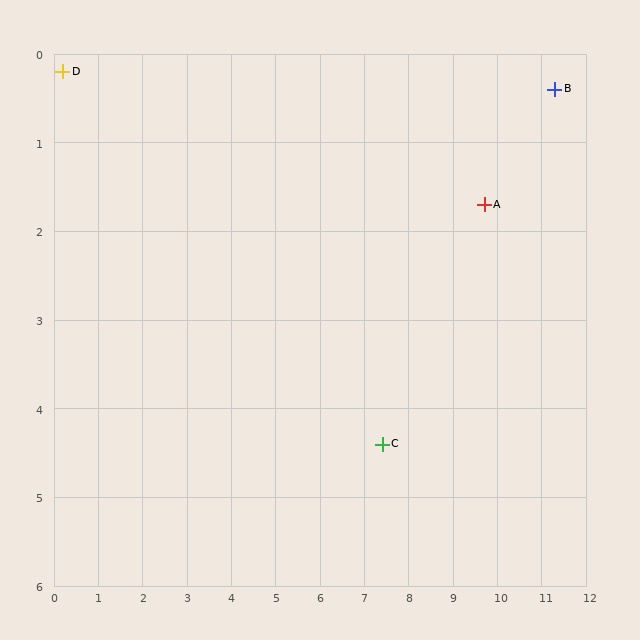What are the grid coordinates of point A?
Point A is at approximately (9.7, 1.7).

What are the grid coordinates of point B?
Point B is at approximately (11.3, 0.4).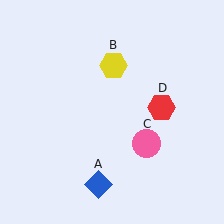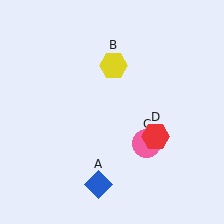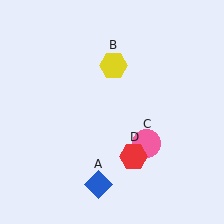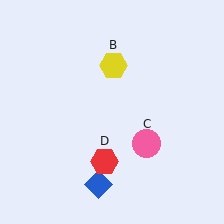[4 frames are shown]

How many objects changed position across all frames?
1 object changed position: red hexagon (object D).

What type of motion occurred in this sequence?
The red hexagon (object D) rotated clockwise around the center of the scene.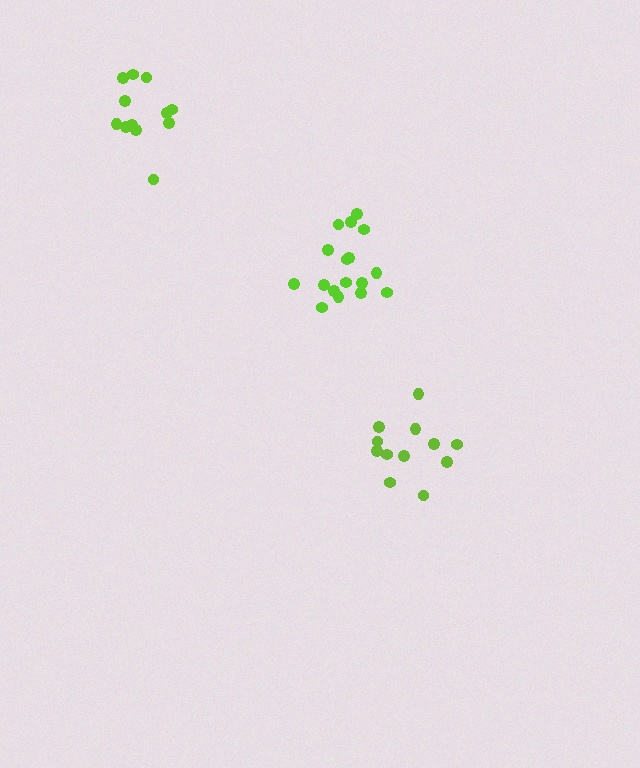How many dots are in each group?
Group 1: 17 dots, Group 2: 12 dots, Group 3: 12 dots (41 total).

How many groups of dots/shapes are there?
There are 3 groups.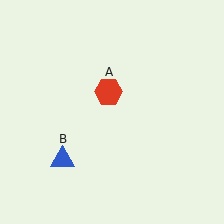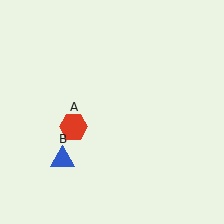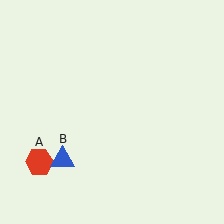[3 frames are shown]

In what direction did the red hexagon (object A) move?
The red hexagon (object A) moved down and to the left.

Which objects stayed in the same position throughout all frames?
Blue triangle (object B) remained stationary.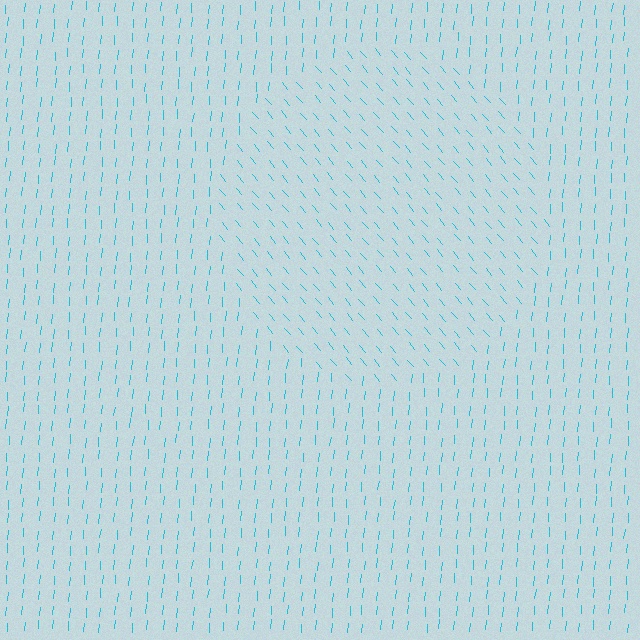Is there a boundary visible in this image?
Yes, there is a texture boundary formed by a change in line orientation.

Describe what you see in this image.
The image is filled with small cyan line segments. A circle region in the image has lines oriented differently from the surrounding lines, creating a visible texture boundary.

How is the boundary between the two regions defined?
The boundary is defined purely by a change in line orientation (approximately 45 degrees difference). All lines are the same color and thickness.